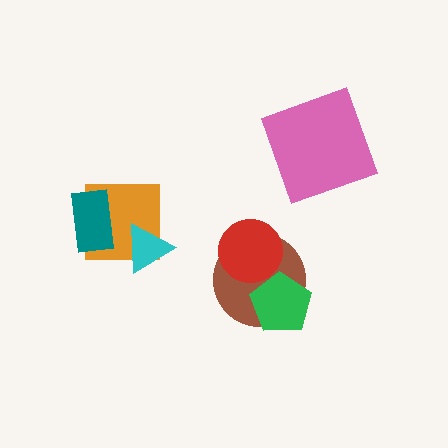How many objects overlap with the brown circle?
2 objects overlap with the brown circle.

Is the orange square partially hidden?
Yes, it is partially covered by another shape.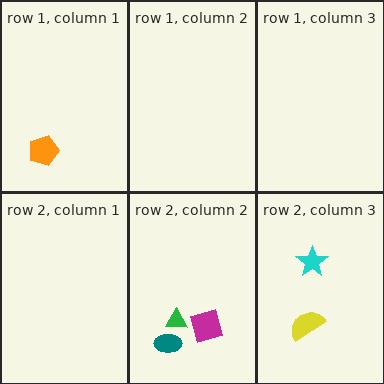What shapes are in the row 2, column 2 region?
The teal ellipse, the green triangle, the magenta square.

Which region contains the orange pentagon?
The row 1, column 1 region.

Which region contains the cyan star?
The row 2, column 3 region.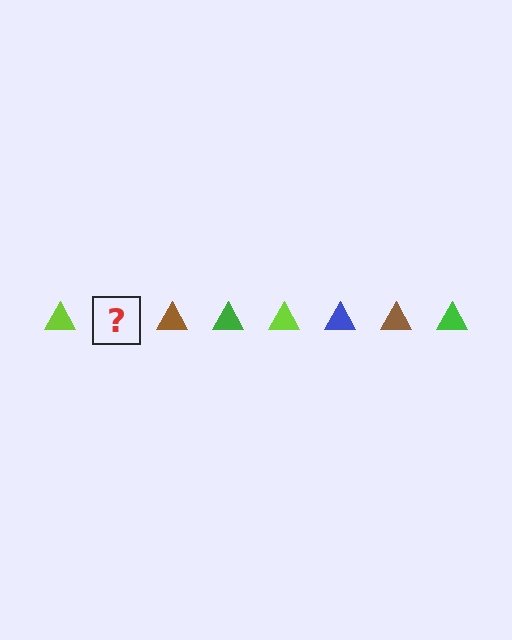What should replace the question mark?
The question mark should be replaced with a blue triangle.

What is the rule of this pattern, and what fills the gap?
The rule is that the pattern cycles through lime, blue, brown, green triangles. The gap should be filled with a blue triangle.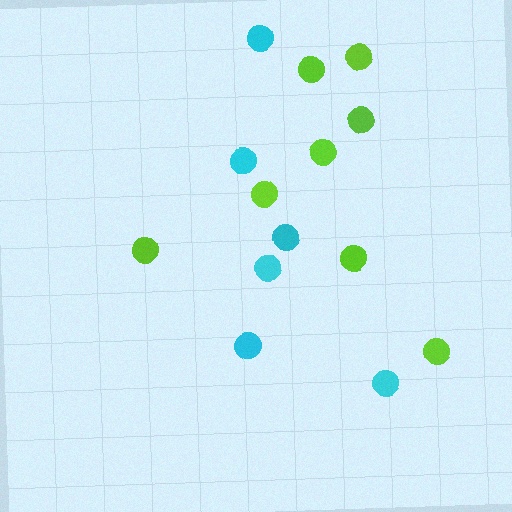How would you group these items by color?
There are 2 groups: one group of lime circles (8) and one group of cyan circles (6).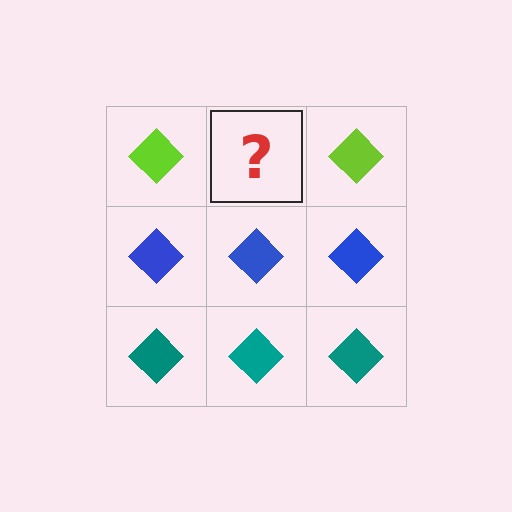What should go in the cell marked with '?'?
The missing cell should contain a lime diamond.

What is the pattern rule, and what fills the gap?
The rule is that each row has a consistent color. The gap should be filled with a lime diamond.